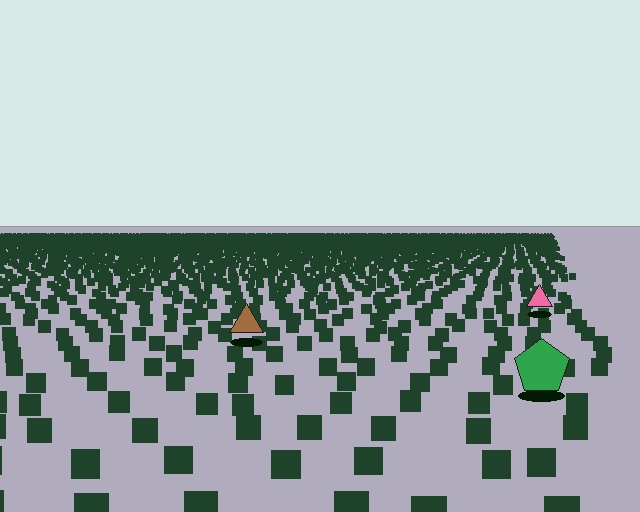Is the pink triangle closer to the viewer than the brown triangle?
No. The brown triangle is closer — you can tell from the texture gradient: the ground texture is coarser near it.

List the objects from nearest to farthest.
From nearest to farthest: the green pentagon, the brown triangle, the pink triangle.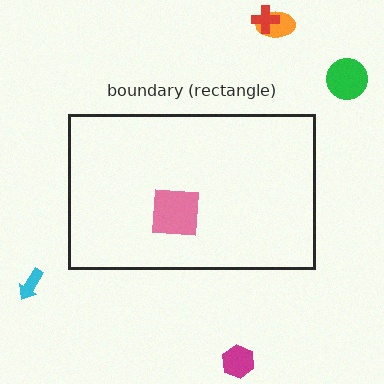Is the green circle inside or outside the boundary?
Outside.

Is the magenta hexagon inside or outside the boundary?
Outside.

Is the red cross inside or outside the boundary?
Outside.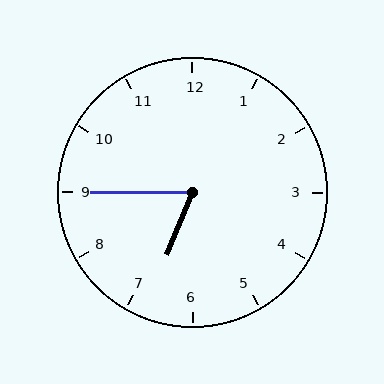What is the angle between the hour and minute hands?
Approximately 68 degrees.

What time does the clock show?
6:45.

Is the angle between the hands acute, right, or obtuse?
It is acute.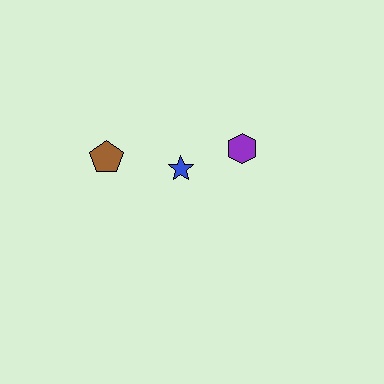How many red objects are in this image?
There are no red objects.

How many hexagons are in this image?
There is 1 hexagon.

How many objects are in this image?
There are 3 objects.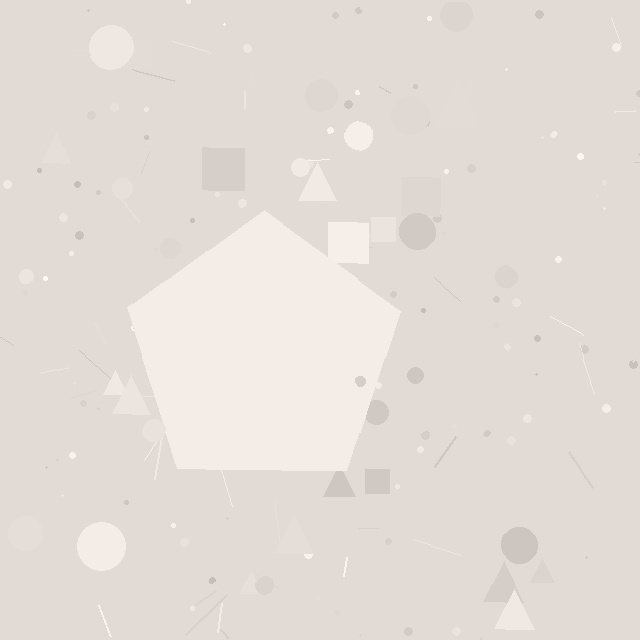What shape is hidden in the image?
A pentagon is hidden in the image.